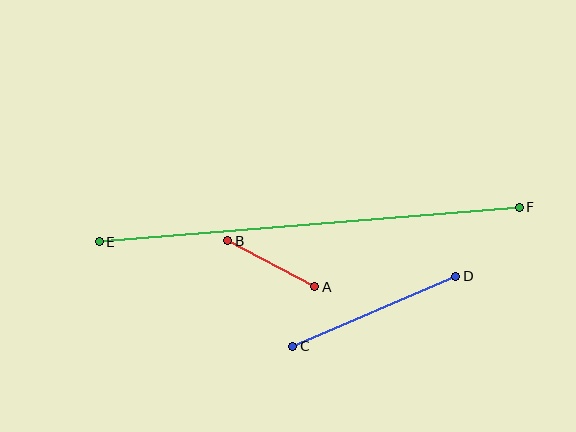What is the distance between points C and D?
The distance is approximately 177 pixels.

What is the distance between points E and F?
The distance is approximately 422 pixels.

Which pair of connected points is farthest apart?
Points E and F are farthest apart.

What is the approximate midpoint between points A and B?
The midpoint is at approximately (271, 264) pixels.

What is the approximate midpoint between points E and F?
The midpoint is at approximately (309, 224) pixels.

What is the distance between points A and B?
The distance is approximately 98 pixels.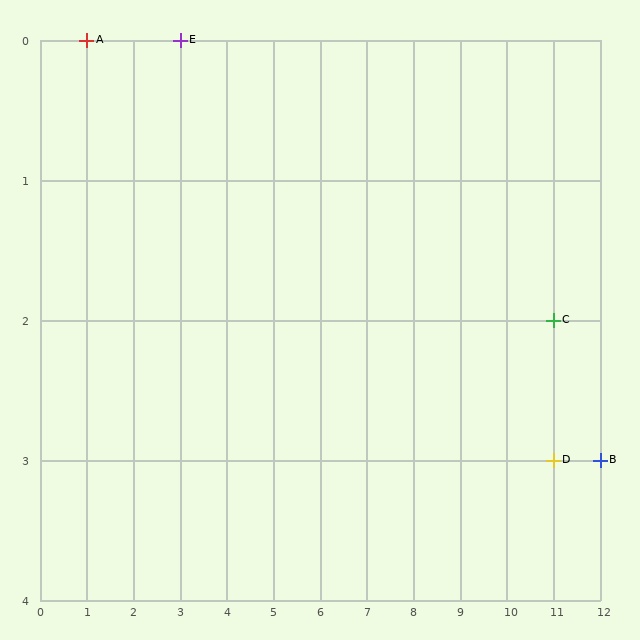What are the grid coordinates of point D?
Point D is at grid coordinates (11, 3).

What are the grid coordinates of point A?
Point A is at grid coordinates (1, 0).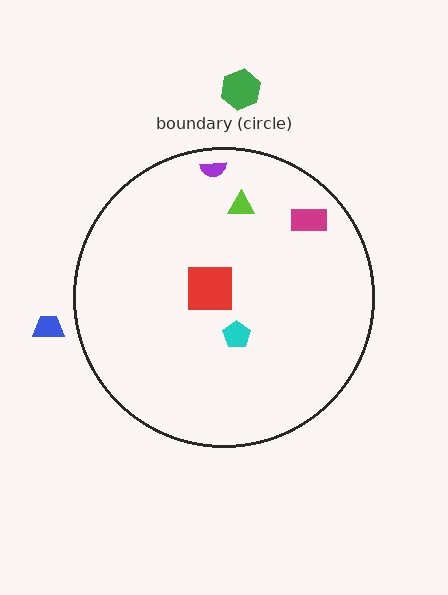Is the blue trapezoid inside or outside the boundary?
Outside.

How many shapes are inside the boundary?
5 inside, 2 outside.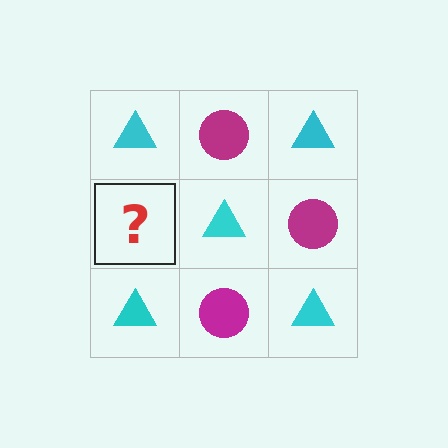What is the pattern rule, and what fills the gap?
The rule is that it alternates cyan triangle and magenta circle in a checkerboard pattern. The gap should be filled with a magenta circle.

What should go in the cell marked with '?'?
The missing cell should contain a magenta circle.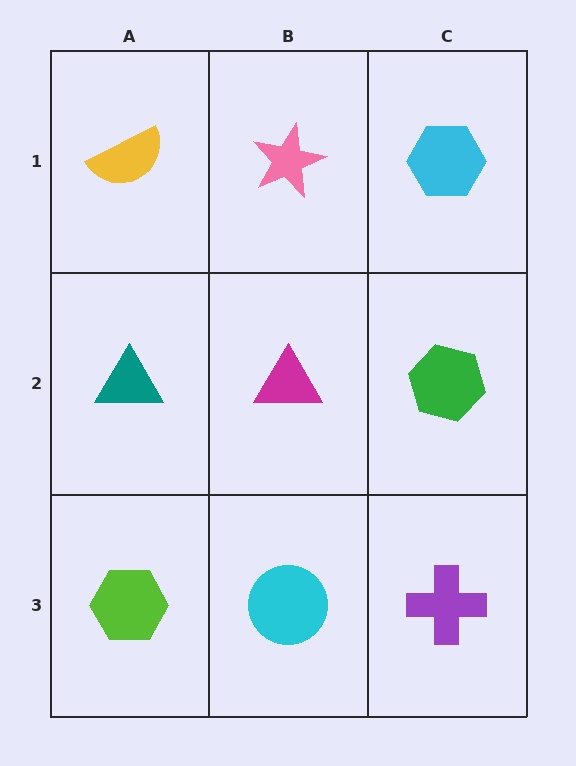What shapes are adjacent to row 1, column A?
A teal triangle (row 2, column A), a pink star (row 1, column B).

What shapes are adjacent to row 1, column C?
A green hexagon (row 2, column C), a pink star (row 1, column B).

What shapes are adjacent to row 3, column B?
A magenta triangle (row 2, column B), a lime hexagon (row 3, column A), a purple cross (row 3, column C).